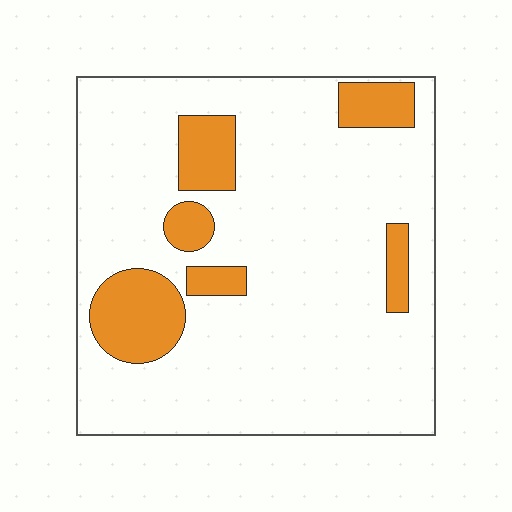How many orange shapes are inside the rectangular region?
6.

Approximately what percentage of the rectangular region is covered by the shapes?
Approximately 15%.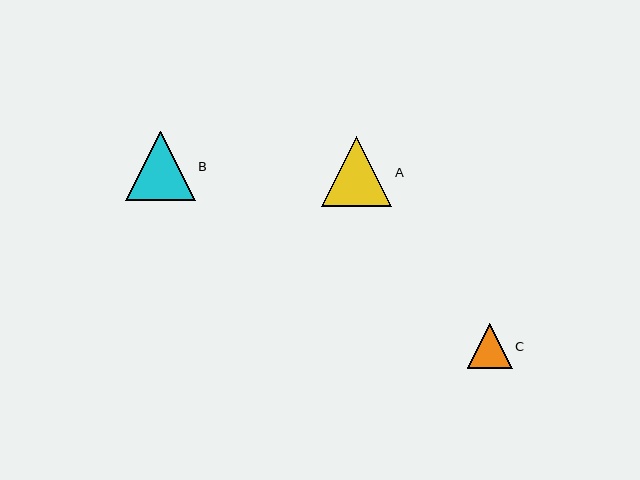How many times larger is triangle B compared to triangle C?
Triangle B is approximately 1.5 times the size of triangle C.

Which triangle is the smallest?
Triangle C is the smallest with a size of approximately 45 pixels.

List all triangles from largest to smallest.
From largest to smallest: A, B, C.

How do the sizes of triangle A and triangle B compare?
Triangle A and triangle B are approximately the same size.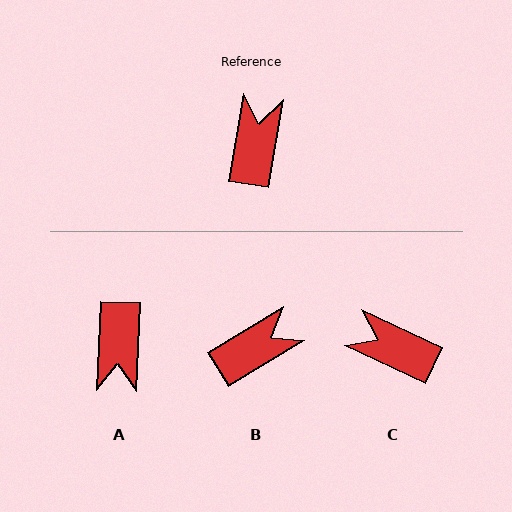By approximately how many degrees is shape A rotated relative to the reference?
Approximately 173 degrees clockwise.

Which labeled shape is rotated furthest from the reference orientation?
A, about 173 degrees away.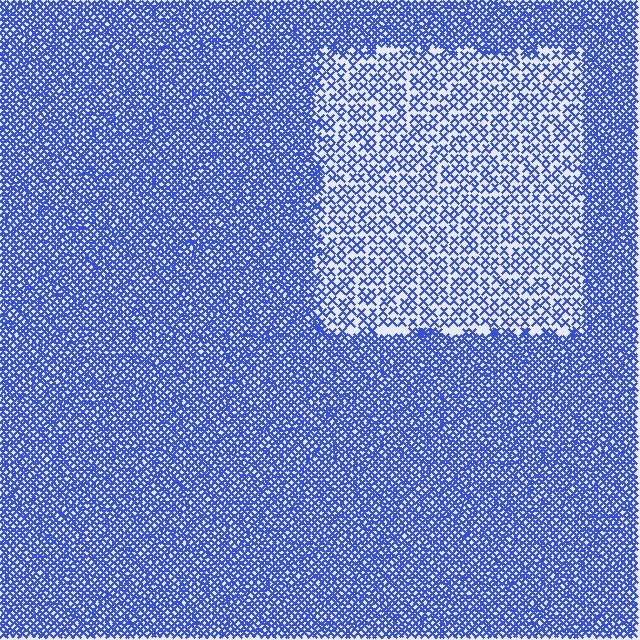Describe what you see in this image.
The image contains small blue elements arranged at two different densities. A rectangle-shaped region is visible where the elements are less densely packed than the surrounding area.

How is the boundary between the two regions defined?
The boundary is defined by a change in element density (approximately 2.3x ratio). All elements are the same color, size, and shape.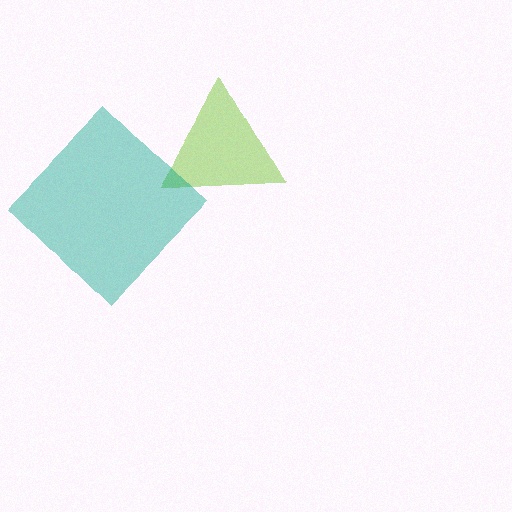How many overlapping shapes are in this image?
There are 2 overlapping shapes in the image.